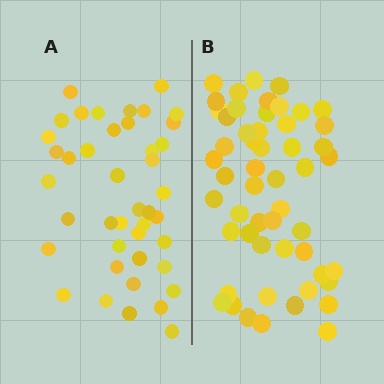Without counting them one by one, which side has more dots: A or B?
Region B (the right region) has more dots.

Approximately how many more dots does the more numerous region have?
Region B has roughly 12 or so more dots than region A.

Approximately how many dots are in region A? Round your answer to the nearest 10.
About 40 dots. (The exact count is 42, which rounds to 40.)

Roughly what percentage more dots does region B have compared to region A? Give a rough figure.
About 25% more.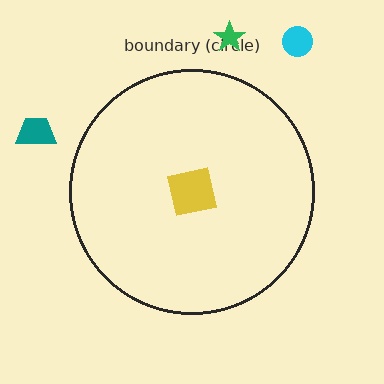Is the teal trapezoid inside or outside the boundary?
Outside.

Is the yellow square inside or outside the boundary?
Inside.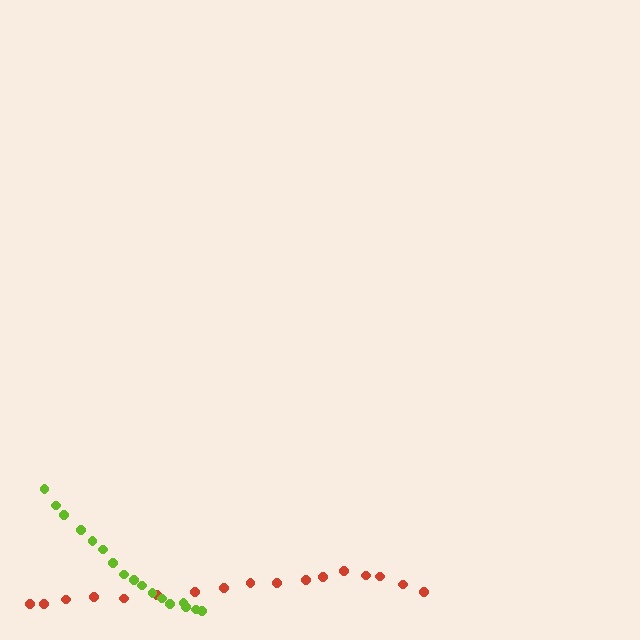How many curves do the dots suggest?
There are 2 distinct paths.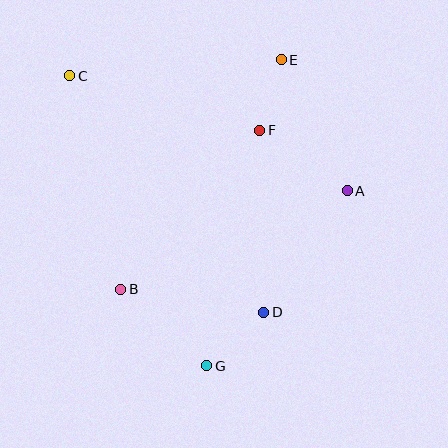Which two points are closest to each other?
Points E and F are closest to each other.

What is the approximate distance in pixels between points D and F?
The distance between D and F is approximately 182 pixels.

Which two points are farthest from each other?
Points C and G are farthest from each other.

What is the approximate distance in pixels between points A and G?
The distance between A and G is approximately 224 pixels.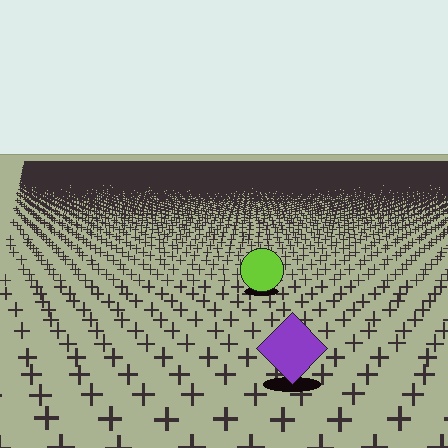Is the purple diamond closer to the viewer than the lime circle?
Yes. The purple diamond is closer — you can tell from the texture gradient: the ground texture is coarser near it.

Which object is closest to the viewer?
The purple diamond is closest. The texture marks near it are larger and more spread out.